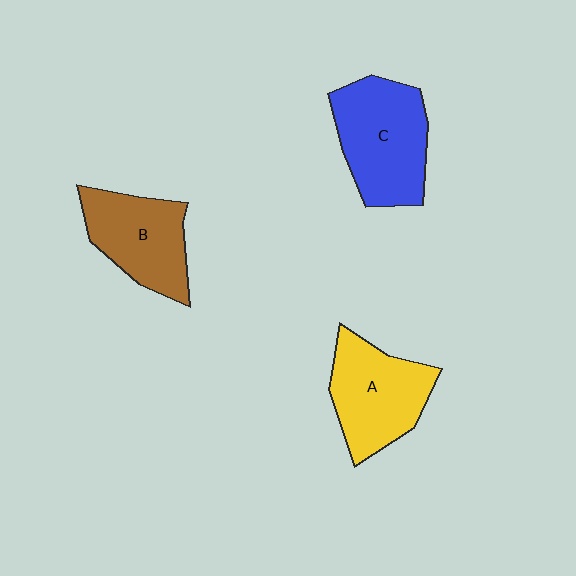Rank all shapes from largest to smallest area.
From largest to smallest: C (blue), A (yellow), B (brown).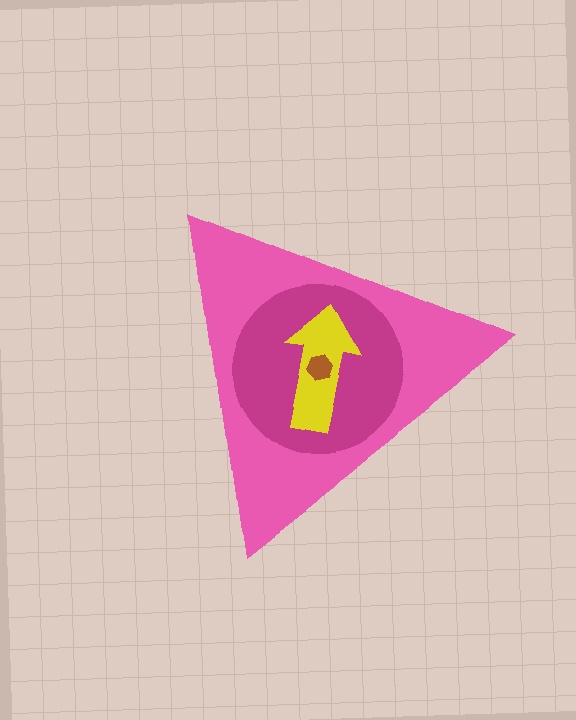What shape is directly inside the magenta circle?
The yellow arrow.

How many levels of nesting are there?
4.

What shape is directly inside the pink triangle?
The magenta circle.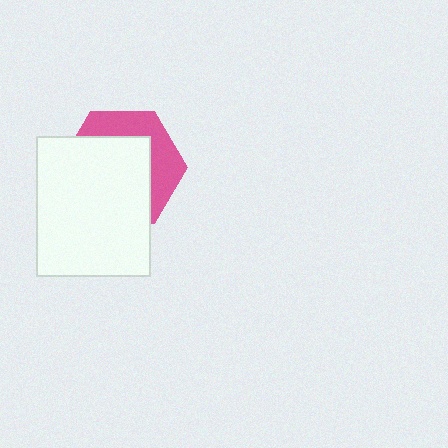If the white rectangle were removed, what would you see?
You would see the complete pink hexagon.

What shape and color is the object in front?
The object in front is a white rectangle.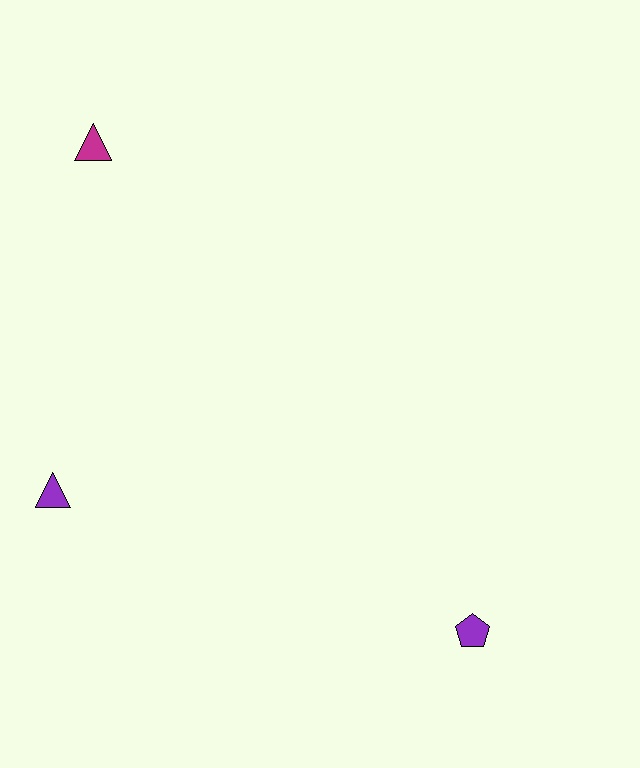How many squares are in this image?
There are no squares.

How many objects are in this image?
There are 3 objects.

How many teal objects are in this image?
There are no teal objects.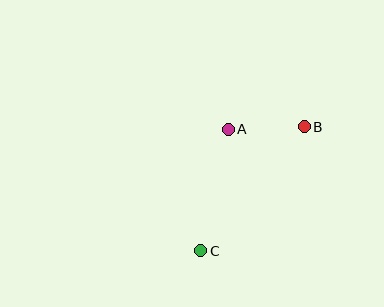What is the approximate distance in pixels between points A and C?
The distance between A and C is approximately 125 pixels.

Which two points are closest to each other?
Points A and B are closest to each other.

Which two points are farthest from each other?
Points B and C are farthest from each other.